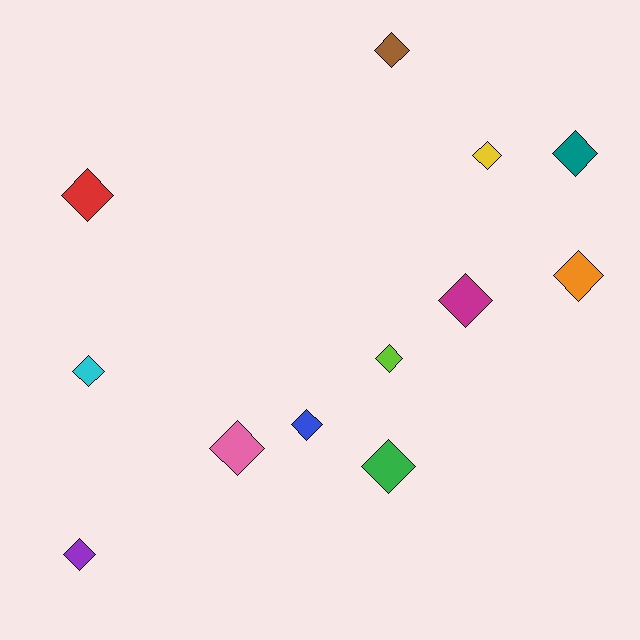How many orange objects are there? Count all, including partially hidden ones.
There is 1 orange object.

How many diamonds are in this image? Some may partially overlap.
There are 12 diamonds.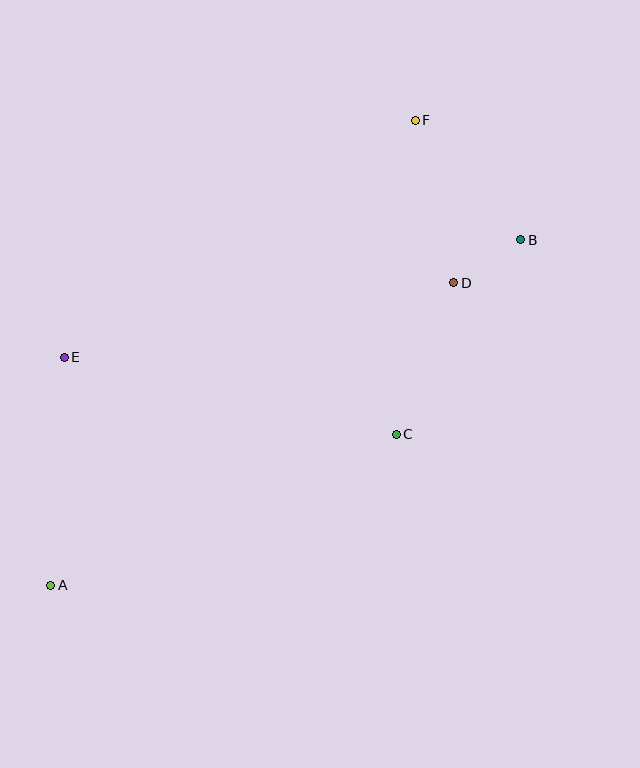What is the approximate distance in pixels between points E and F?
The distance between E and F is approximately 424 pixels.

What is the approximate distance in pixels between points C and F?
The distance between C and F is approximately 314 pixels.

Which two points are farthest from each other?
Points A and F are farthest from each other.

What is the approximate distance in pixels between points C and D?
The distance between C and D is approximately 162 pixels.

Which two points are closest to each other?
Points B and D are closest to each other.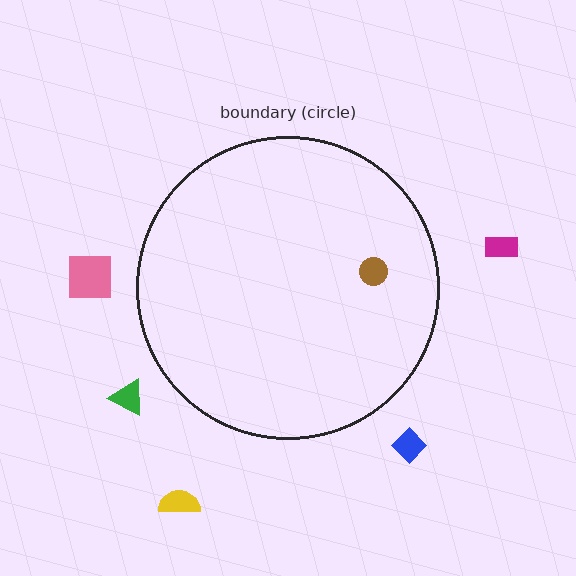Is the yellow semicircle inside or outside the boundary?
Outside.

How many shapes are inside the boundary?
1 inside, 5 outside.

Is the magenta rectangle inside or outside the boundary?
Outside.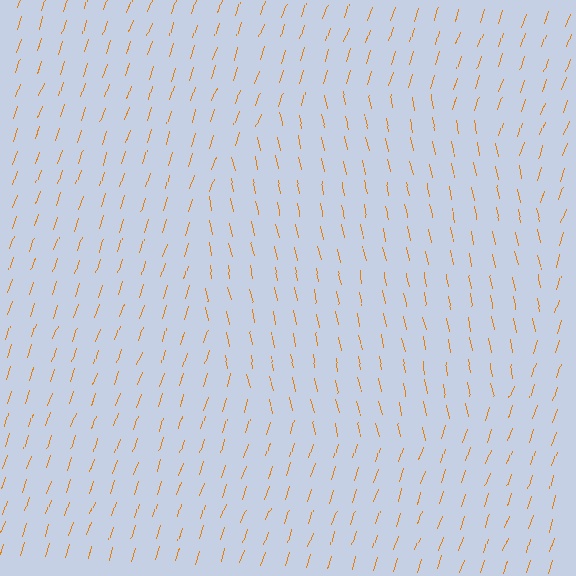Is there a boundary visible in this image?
Yes, there is a texture boundary formed by a change in line orientation.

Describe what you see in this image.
The image is filled with small orange line segments. A circle region in the image has lines oriented differently from the surrounding lines, creating a visible texture boundary.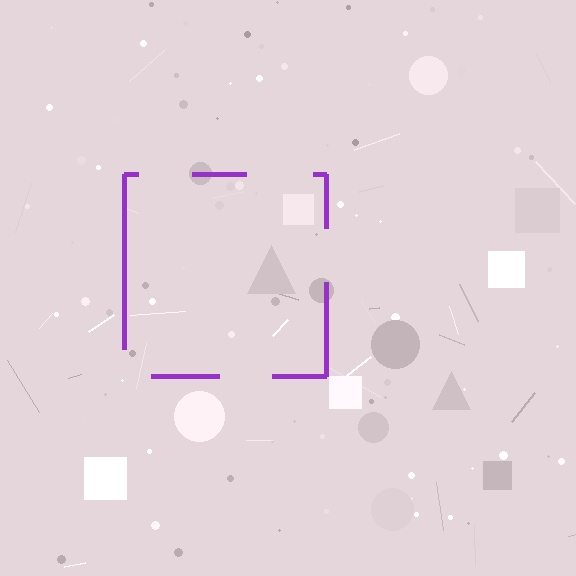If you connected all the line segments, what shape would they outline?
They would outline a square.